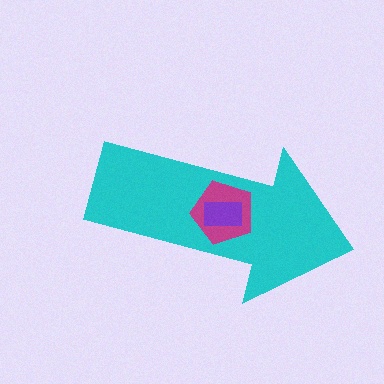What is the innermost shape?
The purple rectangle.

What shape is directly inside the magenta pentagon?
The purple rectangle.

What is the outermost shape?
The cyan arrow.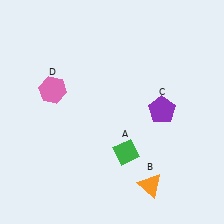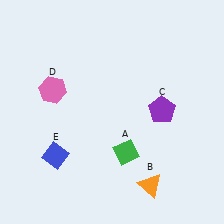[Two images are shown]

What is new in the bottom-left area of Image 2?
A blue diamond (E) was added in the bottom-left area of Image 2.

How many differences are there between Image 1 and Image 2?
There is 1 difference between the two images.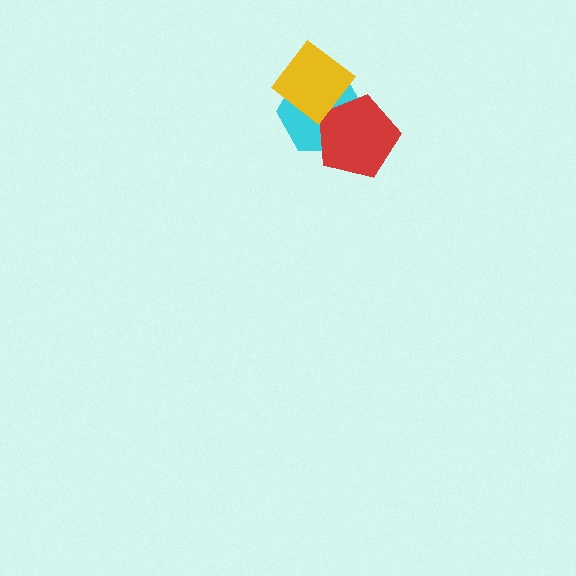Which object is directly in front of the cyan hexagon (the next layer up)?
The red pentagon is directly in front of the cyan hexagon.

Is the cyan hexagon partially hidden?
Yes, it is partially covered by another shape.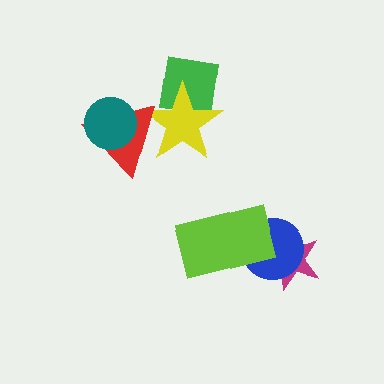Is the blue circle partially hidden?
Yes, it is partially covered by another shape.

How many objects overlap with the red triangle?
2 objects overlap with the red triangle.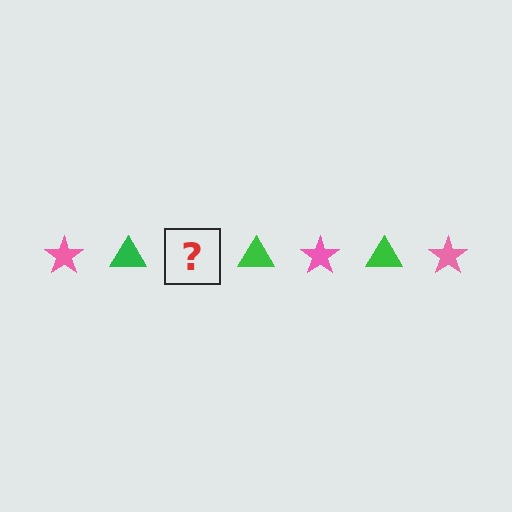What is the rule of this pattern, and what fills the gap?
The rule is that the pattern alternates between pink star and green triangle. The gap should be filled with a pink star.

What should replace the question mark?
The question mark should be replaced with a pink star.